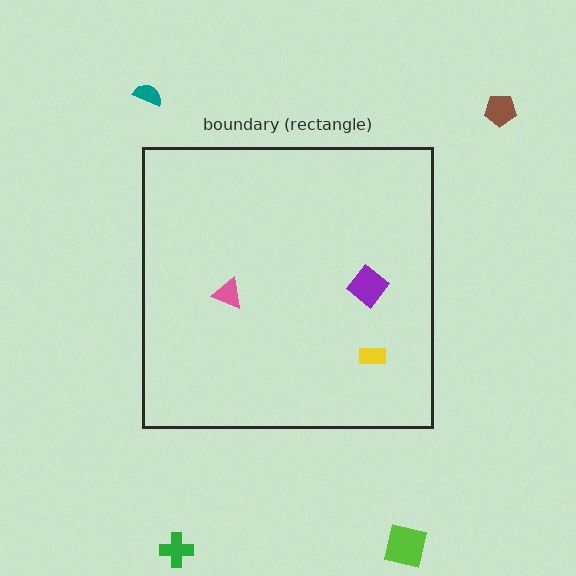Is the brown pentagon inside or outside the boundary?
Outside.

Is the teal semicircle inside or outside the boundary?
Outside.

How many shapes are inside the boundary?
3 inside, 4 outside.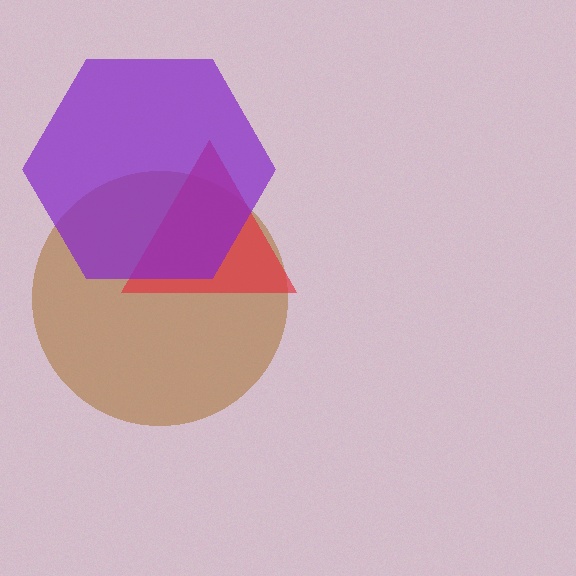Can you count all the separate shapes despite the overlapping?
Yes, there are 3 separate shapes.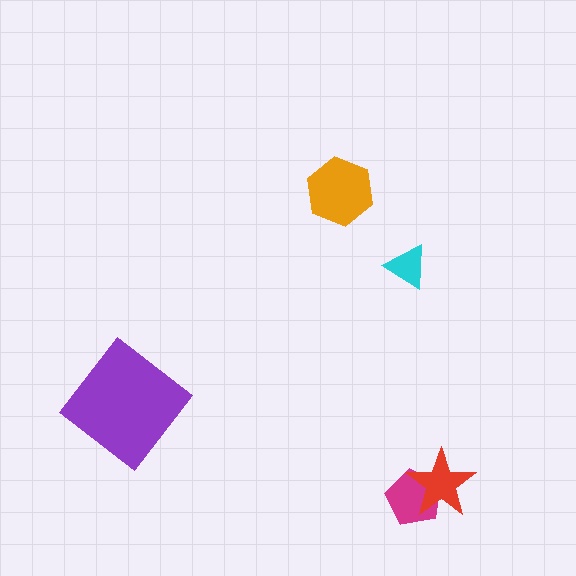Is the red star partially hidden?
No, no other shape covers it.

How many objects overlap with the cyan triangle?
0 objects overlap with the cyan triangle.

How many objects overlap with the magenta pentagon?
1 object overlaps with the magenta pentagon.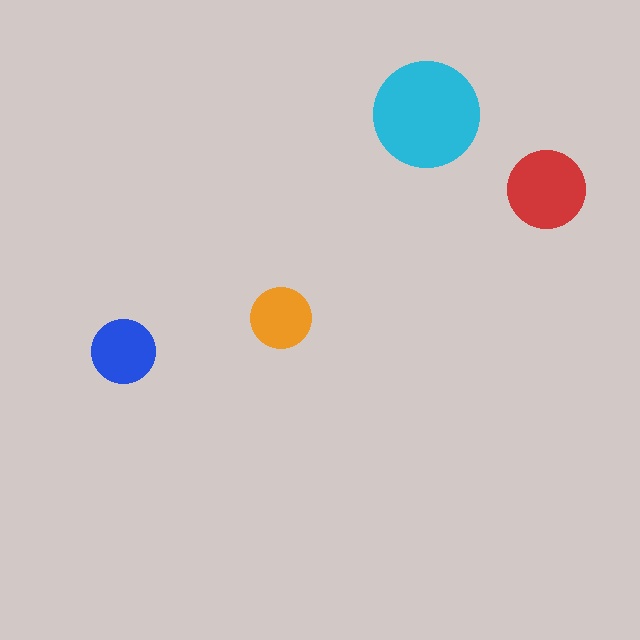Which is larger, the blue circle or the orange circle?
The blue one.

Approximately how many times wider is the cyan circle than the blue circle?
About 1.5 times wider.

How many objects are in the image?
There are 4 objects in the image.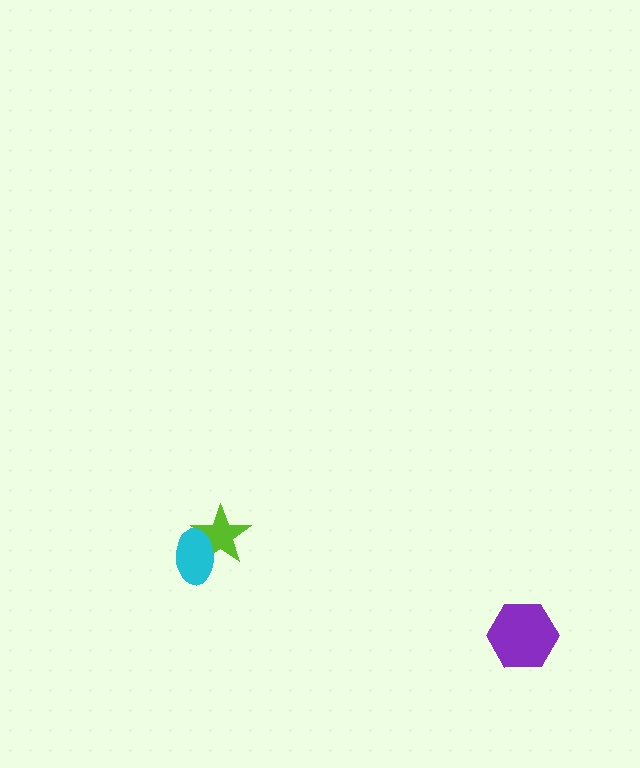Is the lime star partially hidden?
Yes, it is partially covered by another shape.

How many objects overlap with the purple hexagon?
0 objects overlap with the purple hexagon.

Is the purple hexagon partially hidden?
No, no other shape covers it.